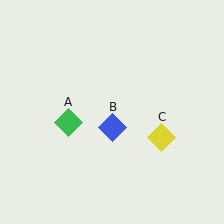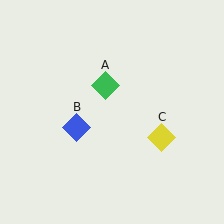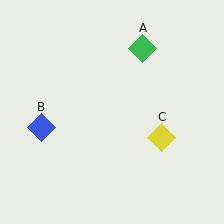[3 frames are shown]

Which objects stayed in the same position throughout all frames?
Yellow diamond (object C) remained stationary.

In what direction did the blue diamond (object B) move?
The blue diamond (object B) moved left.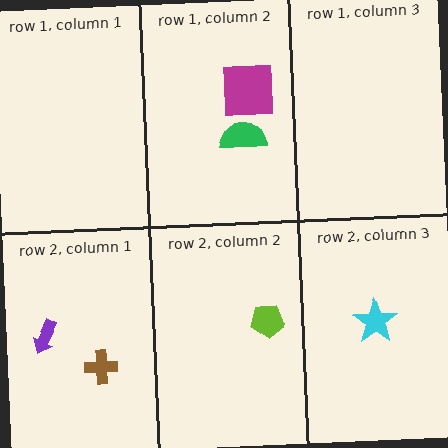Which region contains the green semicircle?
The row 1, column 2 region.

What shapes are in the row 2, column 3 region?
The cyan star.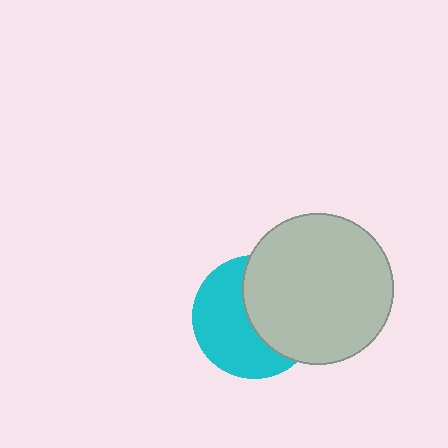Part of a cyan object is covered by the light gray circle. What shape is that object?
It is a circle.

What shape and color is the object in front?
The object in front is a light gray circle.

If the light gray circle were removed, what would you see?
You would see the complete cyan circle.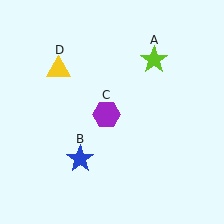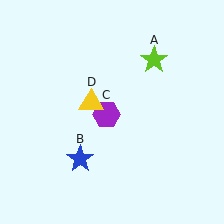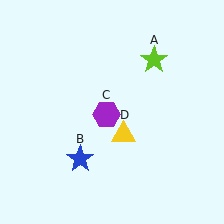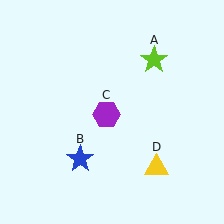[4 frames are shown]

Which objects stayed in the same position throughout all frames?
Lime star (object A) and blue star (object B) and purple hexagon (object C) remained stationary.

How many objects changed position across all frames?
1 object changed position: yellow triangle (object D).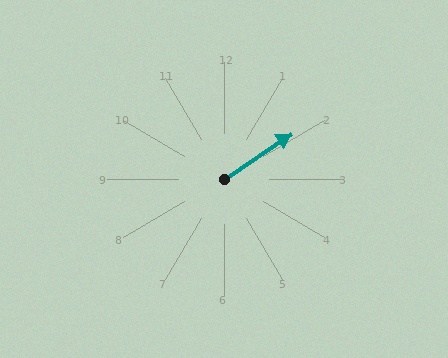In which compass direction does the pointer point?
Northeast.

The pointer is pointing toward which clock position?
Roughly 2 o'clock.